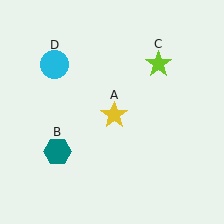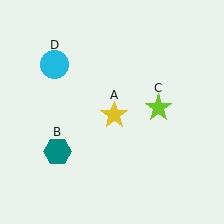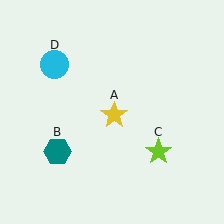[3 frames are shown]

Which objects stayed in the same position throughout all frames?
Yellow star (object A) and teal hexagon (object B) and cyan circle (object D) remained stationary.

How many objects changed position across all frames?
1 object changed position: lime star (object C).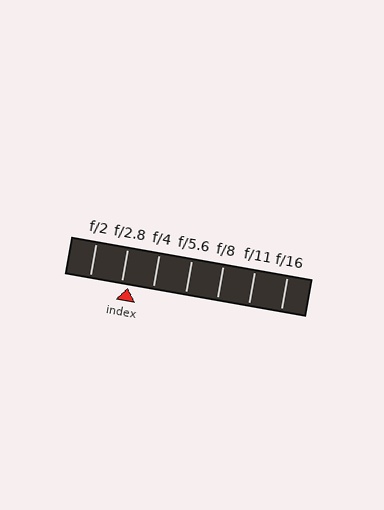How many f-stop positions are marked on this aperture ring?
There are 7 f-stop positions marked.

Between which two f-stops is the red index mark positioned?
The index mark is between f/2.8 and f/4.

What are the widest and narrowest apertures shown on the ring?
The widest aperture shown is f/2 and the narrowest is f/16.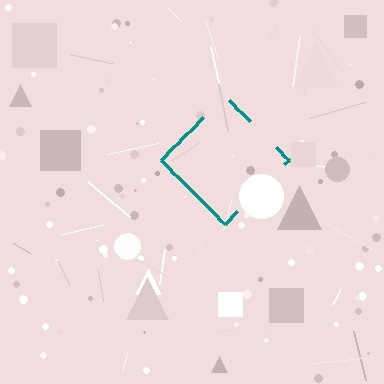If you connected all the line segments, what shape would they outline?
They would outline a diamond.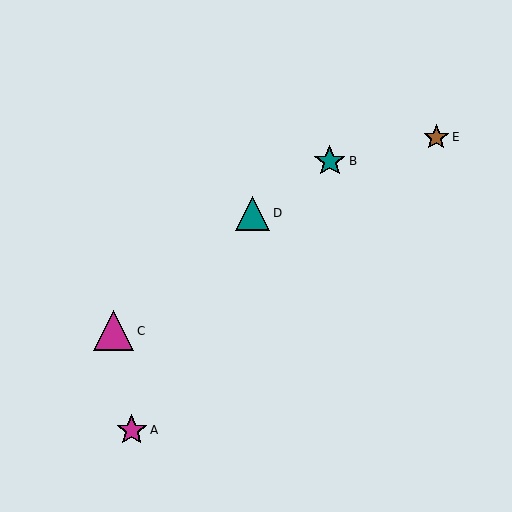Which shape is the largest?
The magenta triangle (labeled C) is the largest.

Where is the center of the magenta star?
The center of the magenta star is at (132, 430).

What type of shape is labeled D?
Shape D is a teal triangle.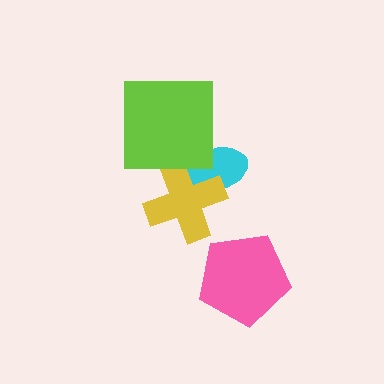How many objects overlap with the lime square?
1 object overlaps with the lime square.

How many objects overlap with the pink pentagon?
0 objects overlap with the pink pentagon.